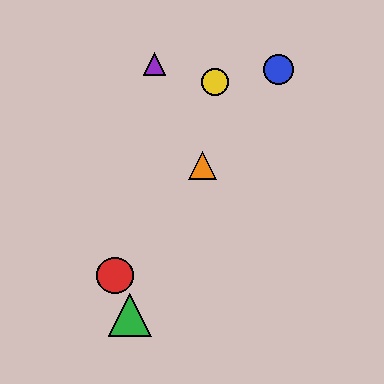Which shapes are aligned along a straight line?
The red circle, the blue circle, the orange triangle are aligned along a straight line.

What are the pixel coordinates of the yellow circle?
The yellow circle is at (215, 82).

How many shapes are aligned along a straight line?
3 shapes (the red circle, the blue circle, the orange triangle) are aligned along a straight line.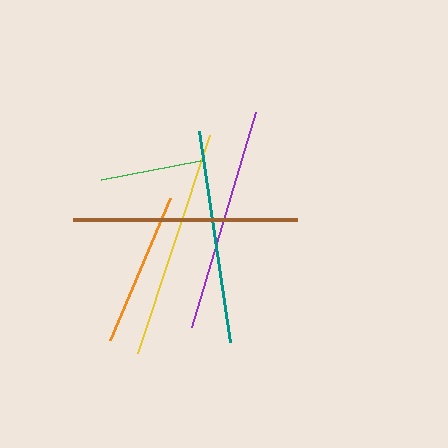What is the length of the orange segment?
The orange segment is approximately 154 pixels long.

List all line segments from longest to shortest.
From longest to shortest: yellow, purple, brown, teal, orange, green.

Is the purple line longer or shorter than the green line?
The purple line is longer than the green line.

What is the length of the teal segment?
The teal segment is approximately 213 pixels long.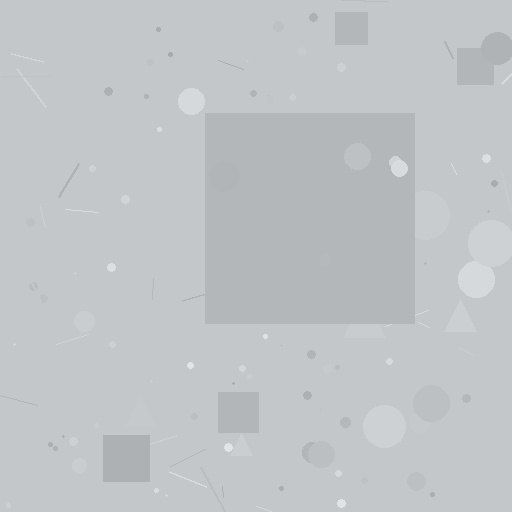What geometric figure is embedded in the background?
A square is embedded in the background.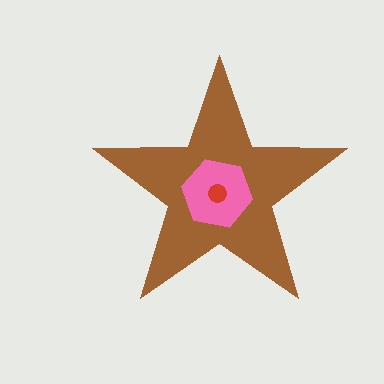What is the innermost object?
The red circle.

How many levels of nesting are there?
3.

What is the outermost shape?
The brown star.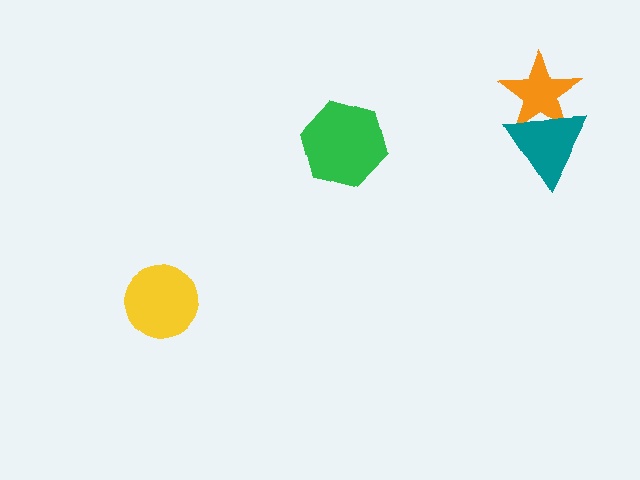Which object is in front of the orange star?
The teal triangle is in front of the orange star.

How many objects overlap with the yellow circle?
0 objects overlap with the yellow circle.